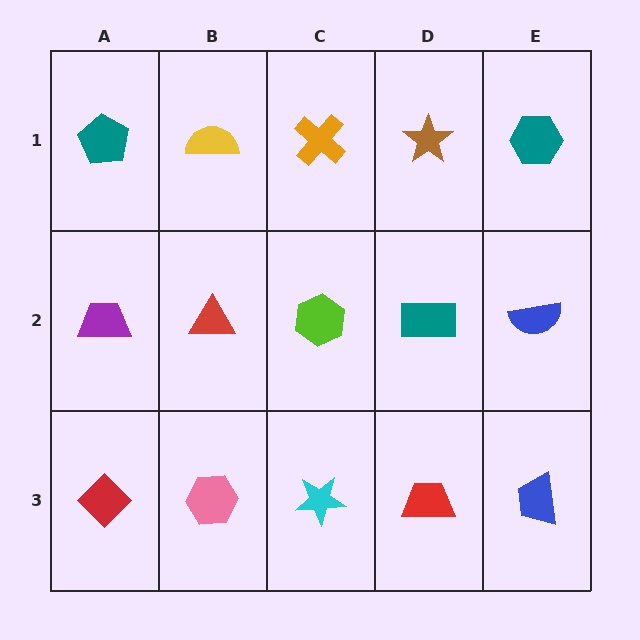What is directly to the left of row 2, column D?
A lime hexagon.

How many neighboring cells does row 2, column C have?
4.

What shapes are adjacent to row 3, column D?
A teal rectangle (row 2, column D), a cyan star (row 3, column C), a blue trapezoid (row 3, column E).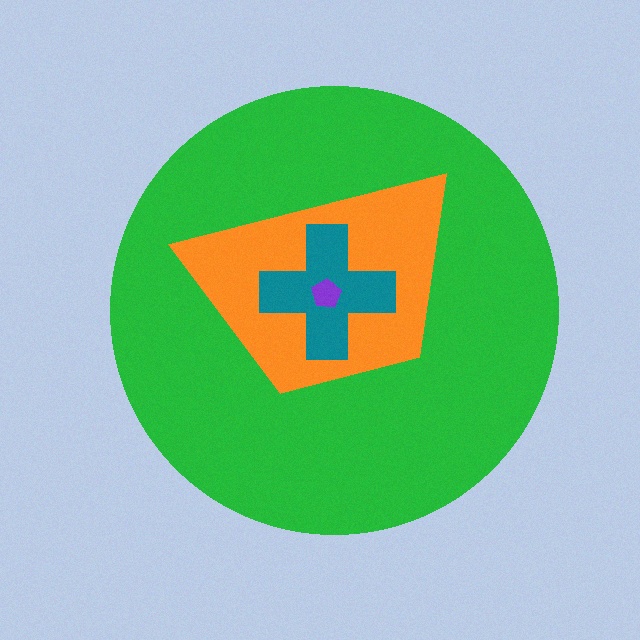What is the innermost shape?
The purple pentagon.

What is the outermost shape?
The green circle.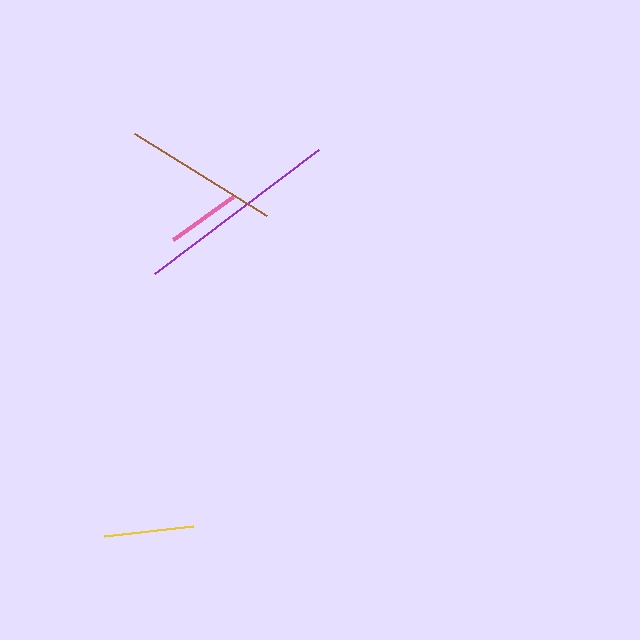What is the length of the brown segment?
The brown segment is approximately 156 pixels long.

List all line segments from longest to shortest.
From longest to shortest: purple, brown, yellow, pink.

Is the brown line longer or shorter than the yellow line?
The brown line is longer than the yellow line.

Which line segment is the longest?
The purple line is the longest at approximately 206 pixels.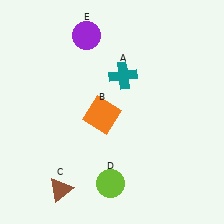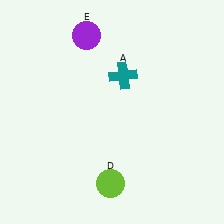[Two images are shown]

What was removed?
The orange square (B), the brown triangle (C) were removed in Image 2.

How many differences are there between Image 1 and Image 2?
There are 2 differences between the two images.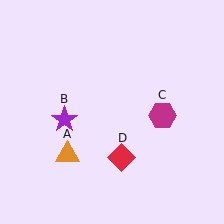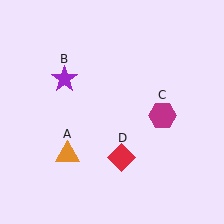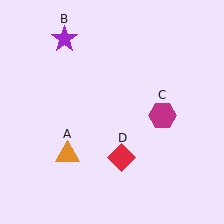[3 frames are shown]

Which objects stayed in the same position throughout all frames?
Orange triangle (object A) and magenta hexagon (object C) and red diamond (object D) remained stationary.